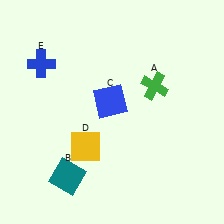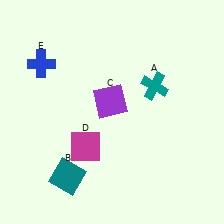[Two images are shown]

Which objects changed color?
A changed from green to teal. C changed from blue to purple. D changed from yellow to magenta.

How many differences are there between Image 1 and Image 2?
There are 3 differences between the two images.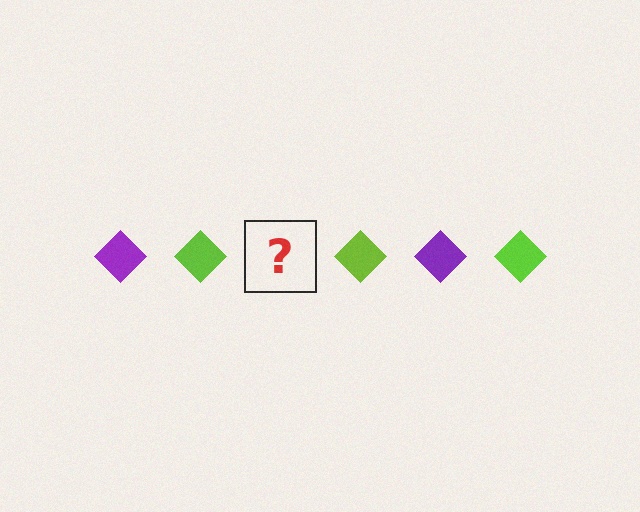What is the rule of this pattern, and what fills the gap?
The rule is that the pattern cycles through purple, lime diamonds. The gap should be filled with a purple diamond.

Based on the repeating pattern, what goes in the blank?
The blank should be a purple diamond.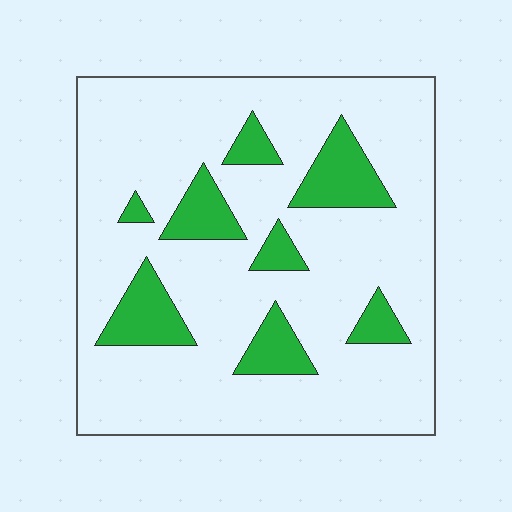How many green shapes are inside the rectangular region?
8.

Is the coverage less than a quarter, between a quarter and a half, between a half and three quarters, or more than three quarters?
Less than a quarter.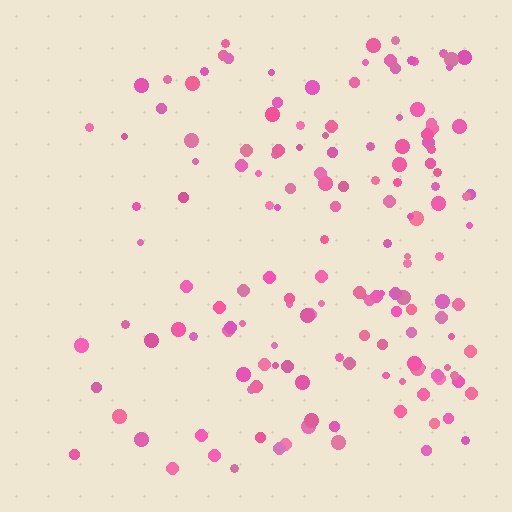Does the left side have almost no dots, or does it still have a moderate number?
Still a moderate number, just noticeably fewer than the right.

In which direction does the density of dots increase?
From left to right, with the right side densest.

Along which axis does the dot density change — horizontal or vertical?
Horizontal.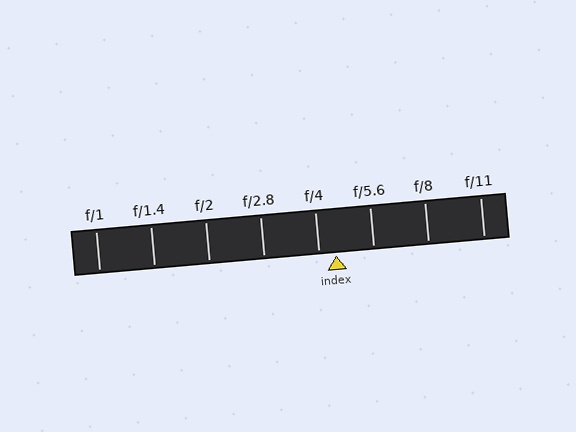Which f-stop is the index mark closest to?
The index mark is closest to f/4.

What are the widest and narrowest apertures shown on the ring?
The widest aperture shown is f/1 and the narrowest is f/11.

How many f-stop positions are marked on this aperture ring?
There are 8 f-stop positions marked.